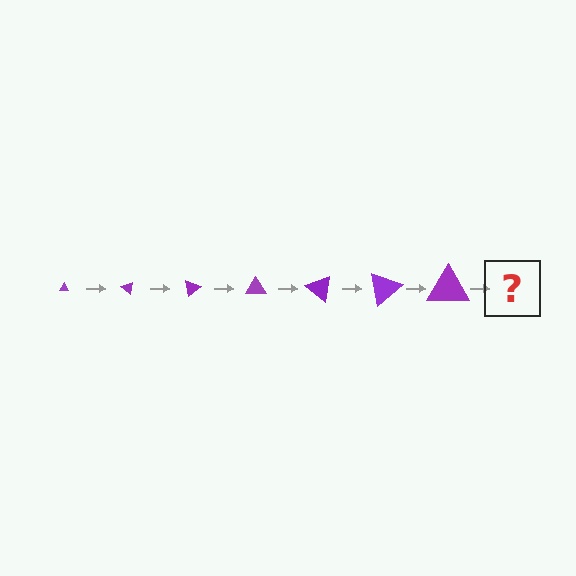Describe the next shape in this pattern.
It should be a triangle, larger than the previous one and rotated 280 degrees from the start.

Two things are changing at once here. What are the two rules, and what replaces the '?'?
The two rules are that the triangle grows larger each step and it rotates 40 degrees each step. The '?' should be a triangle, larger than the previous one and rotated 280 degrees from the start.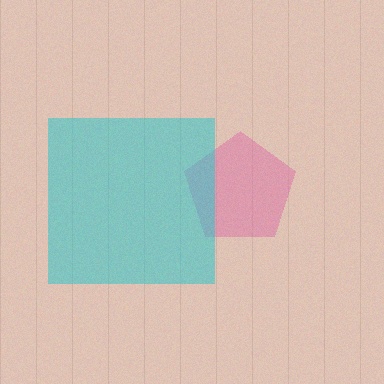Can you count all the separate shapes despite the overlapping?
Yes, there are 2 separate shapes.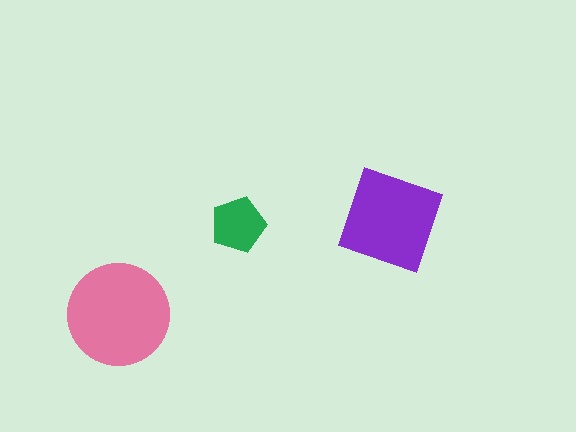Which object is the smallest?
The green pentagon.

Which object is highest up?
The purple diamond is topmost.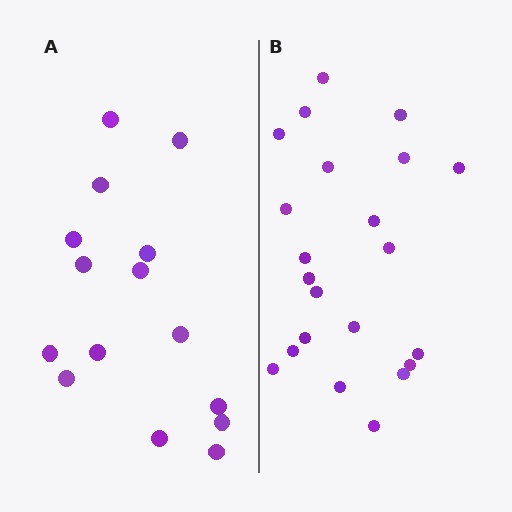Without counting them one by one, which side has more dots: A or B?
Region B (the right region) has more dots.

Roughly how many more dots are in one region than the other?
Region B has roughly 8 or so more dots than region A.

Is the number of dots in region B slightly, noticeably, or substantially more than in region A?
Region B has substantially more. The ratio is roughly 1.5 to 1.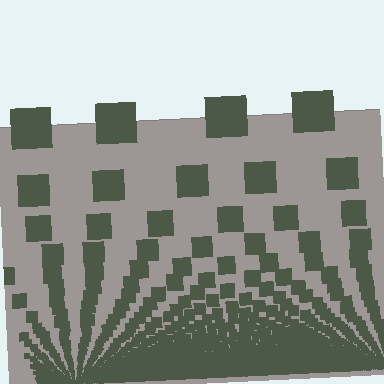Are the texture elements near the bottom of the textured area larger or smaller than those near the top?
Smaller. The gradient is inverted — elements near the bottom are smaller and denser.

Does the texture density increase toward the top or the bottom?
Density increases toward the bottom.